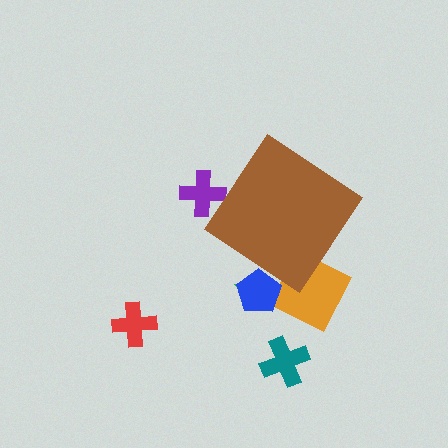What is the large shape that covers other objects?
A brown diamond.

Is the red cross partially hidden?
No, the red cross is fully visible.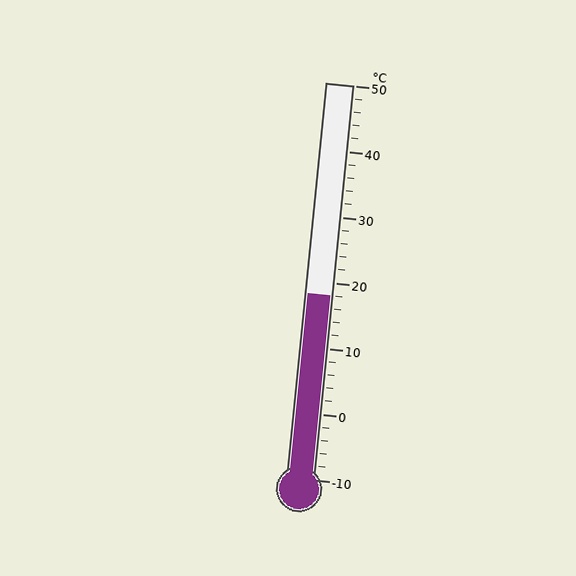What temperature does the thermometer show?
The thermometer shows approximately 18°C.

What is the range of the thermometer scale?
The thermometer scale ranges from -10°C to 50°C.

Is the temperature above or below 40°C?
The temperature is below 40°C.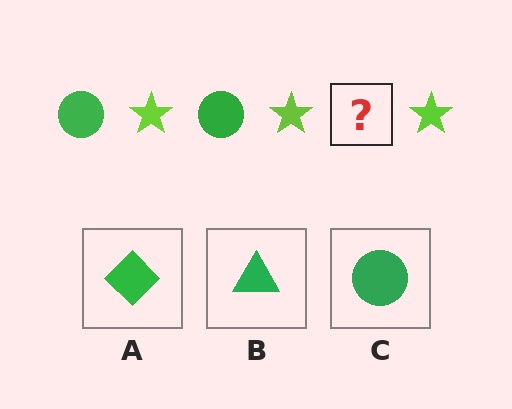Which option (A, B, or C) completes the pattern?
C.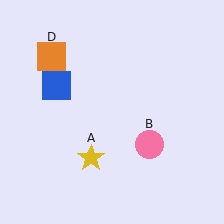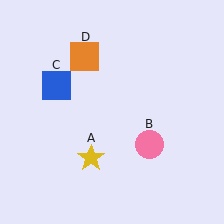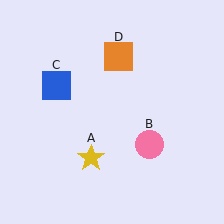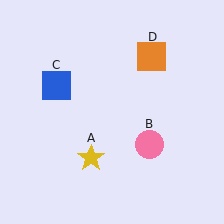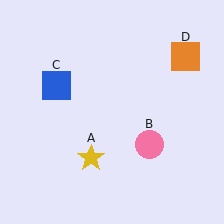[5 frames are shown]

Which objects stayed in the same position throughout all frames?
Yellow star (object A) and pink circle (object B) and blue square (object C) remained stationary.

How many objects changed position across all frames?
1 object changed position: orange square (object D).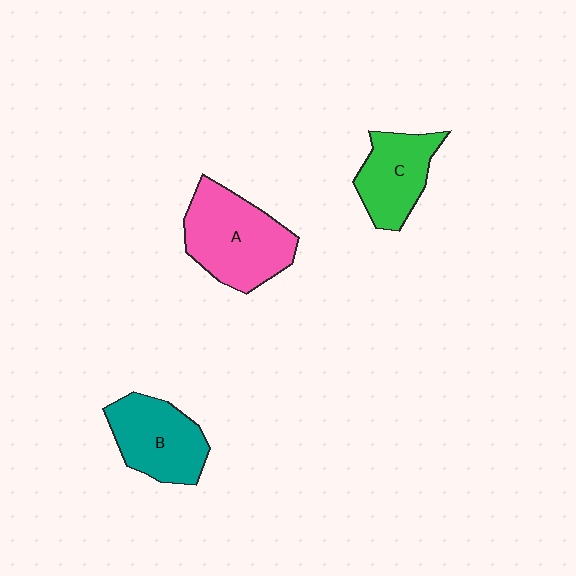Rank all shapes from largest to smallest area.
From largest to smallest: A (pink), B (teal), C (green).